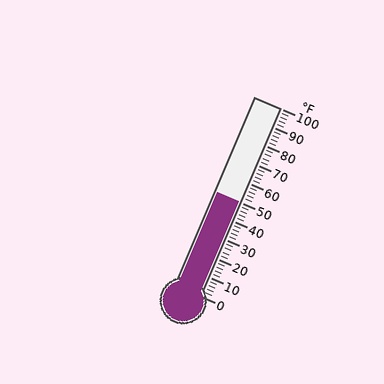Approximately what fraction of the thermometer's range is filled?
The thermometer is filled to approximately 50% of its range.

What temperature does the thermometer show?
The thermometer shows approximately 50°F.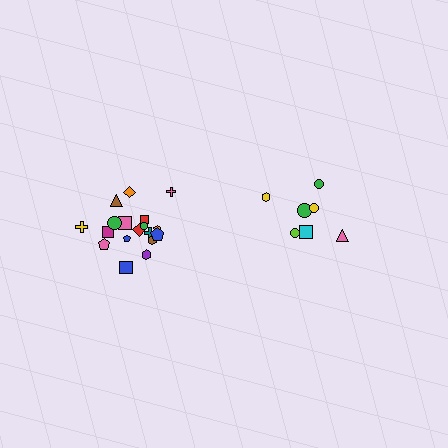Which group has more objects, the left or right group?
The left group.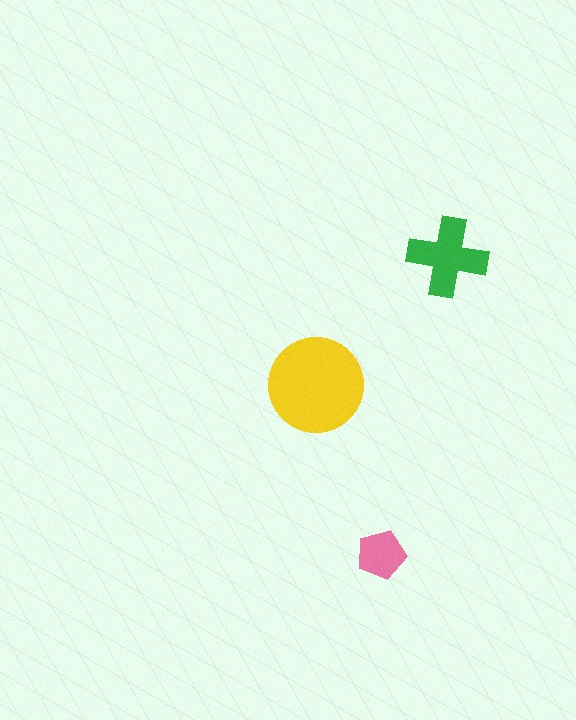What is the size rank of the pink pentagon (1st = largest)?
3rd.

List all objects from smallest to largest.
The pink pentagon, the green cross, the yellow circle.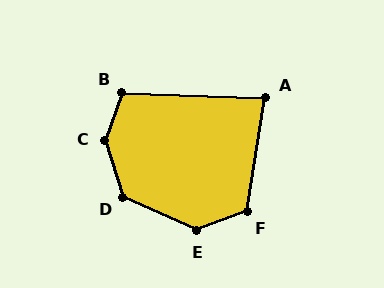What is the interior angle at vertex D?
Approximately 132 degrees (obtuse).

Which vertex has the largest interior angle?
C, at approximately 143 degrees.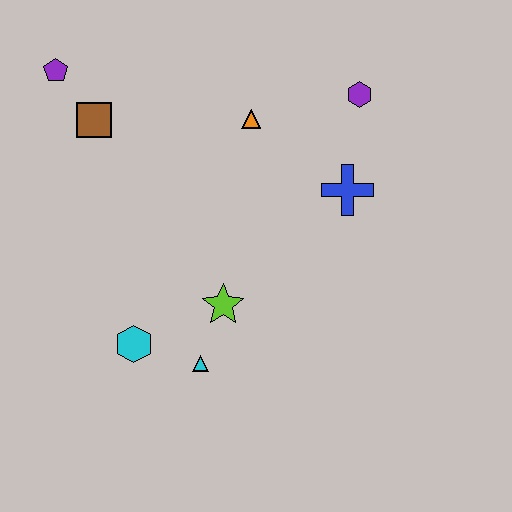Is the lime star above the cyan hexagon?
Yes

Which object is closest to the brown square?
The purple pentagon is closest to the brown square.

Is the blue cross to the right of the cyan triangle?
Yes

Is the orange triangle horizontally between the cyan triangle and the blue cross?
Yes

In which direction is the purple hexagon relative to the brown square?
The purple hexagon is to the right of the brown square.